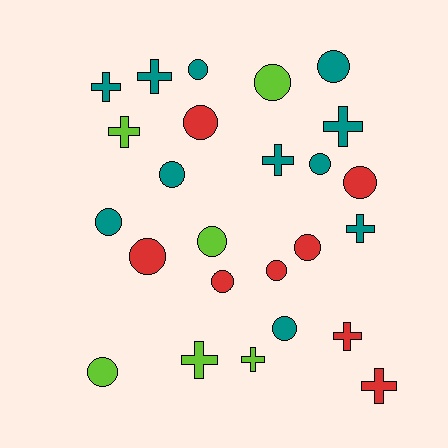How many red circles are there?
There are 6 red circles.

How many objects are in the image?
There are 25 objects.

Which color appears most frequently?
Teal, with 11 objects.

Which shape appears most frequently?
Circle, with 15 objects.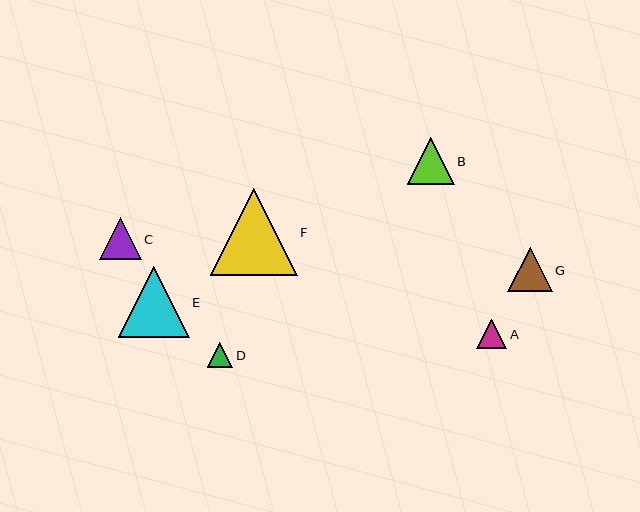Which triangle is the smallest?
Triangle D is the smallest with a size of approximately 25 pixels.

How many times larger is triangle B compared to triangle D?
Triangle B is approximately 1.8 times the size of triangle D.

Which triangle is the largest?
Triangle F is the largest with a size of approximately 87 pixels.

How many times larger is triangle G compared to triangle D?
Triangle G is approximately 1.8 times the size of triangle D.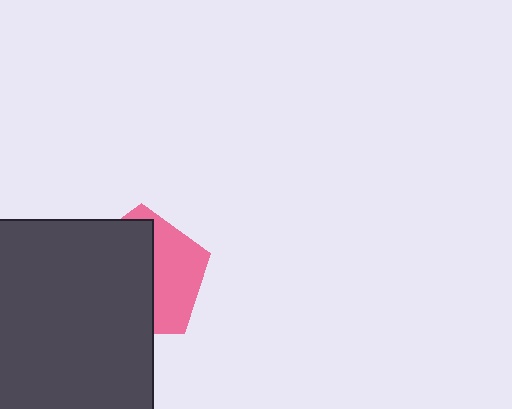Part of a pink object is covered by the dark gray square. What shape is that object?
It is a pentagon.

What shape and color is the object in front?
The object in front is a dark gray square.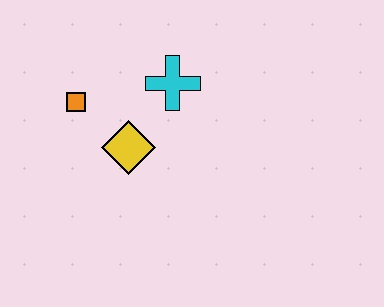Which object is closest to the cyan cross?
The yellow diamond is closest to the cyan cross.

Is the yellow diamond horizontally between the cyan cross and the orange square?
Yes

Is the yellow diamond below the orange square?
Yes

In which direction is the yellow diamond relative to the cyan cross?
The yellow diamond is below the cyan cross.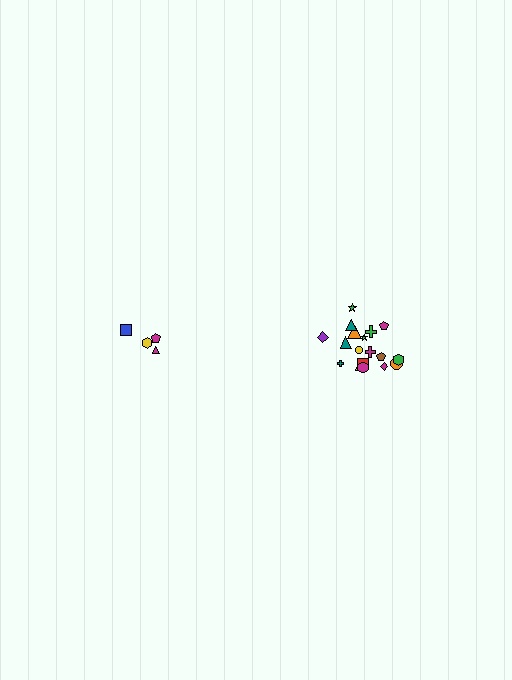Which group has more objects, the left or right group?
The right group.